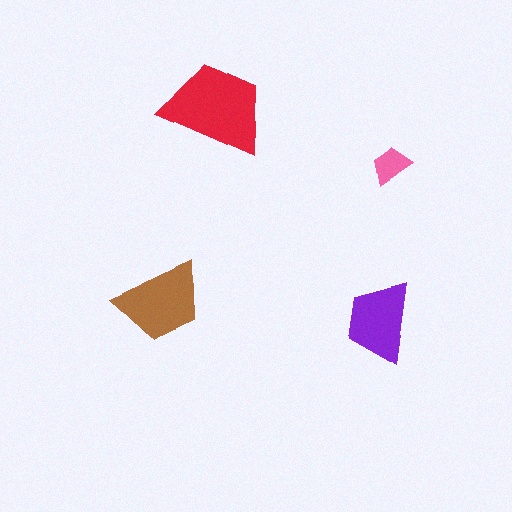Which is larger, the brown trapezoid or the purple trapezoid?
The brown one.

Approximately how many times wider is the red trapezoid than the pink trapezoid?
About 2.5 times wider.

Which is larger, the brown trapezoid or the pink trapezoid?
The brown one.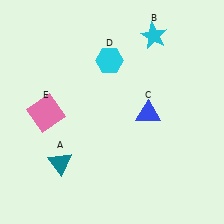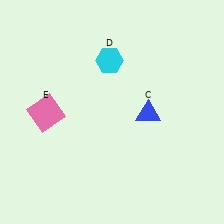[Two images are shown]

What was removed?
The cyan star (B), the teal triangle (A) were removed in Image 2.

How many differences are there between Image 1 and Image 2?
There are 2 differences between the two images.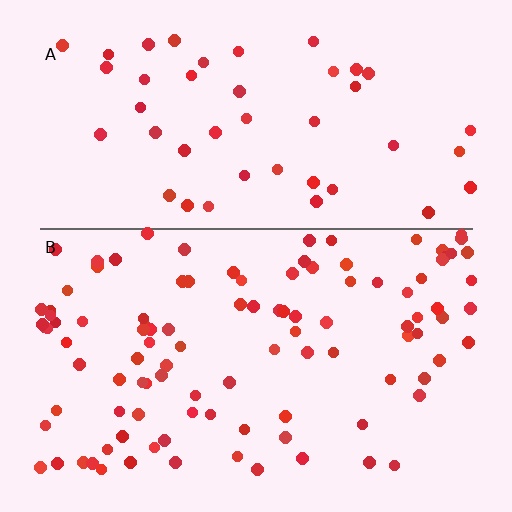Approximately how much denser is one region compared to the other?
Approximately 2.3× — region B over region A.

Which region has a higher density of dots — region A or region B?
B (the bottom).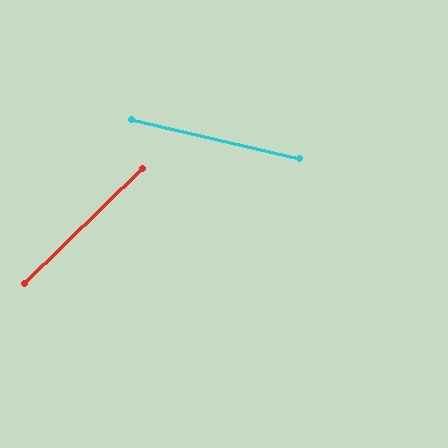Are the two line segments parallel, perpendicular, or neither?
Neither parallel nor perpendicular — they differ by about 58°.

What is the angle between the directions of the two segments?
Approximately 58 degrees.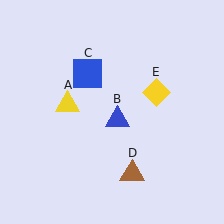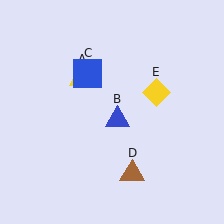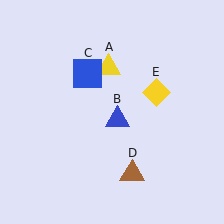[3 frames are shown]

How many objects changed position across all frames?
1 object changed position: yellow triangle (object A).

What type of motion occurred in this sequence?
The yellow triangle (object A) rotated clockwise around the center of the scene.